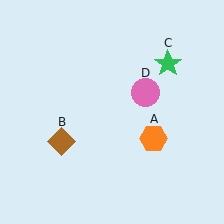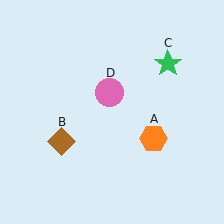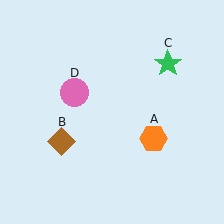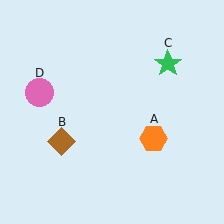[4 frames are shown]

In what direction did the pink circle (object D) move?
The pink circle (object D) moved left.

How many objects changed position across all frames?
1 object changed position: pink circle (object D).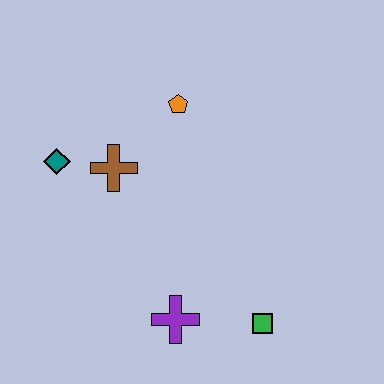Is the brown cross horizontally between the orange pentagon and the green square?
No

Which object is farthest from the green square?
The teal diamond is farthest from the green square.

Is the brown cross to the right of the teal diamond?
Yes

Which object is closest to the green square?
The purple cross is closest to the green square.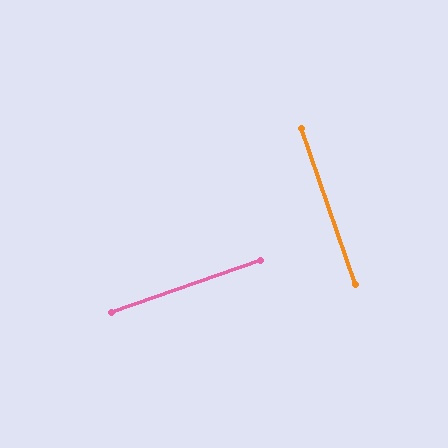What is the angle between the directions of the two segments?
Approximately 90 degrees.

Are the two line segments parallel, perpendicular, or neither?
Perpendicular — they meet at approximately 90°.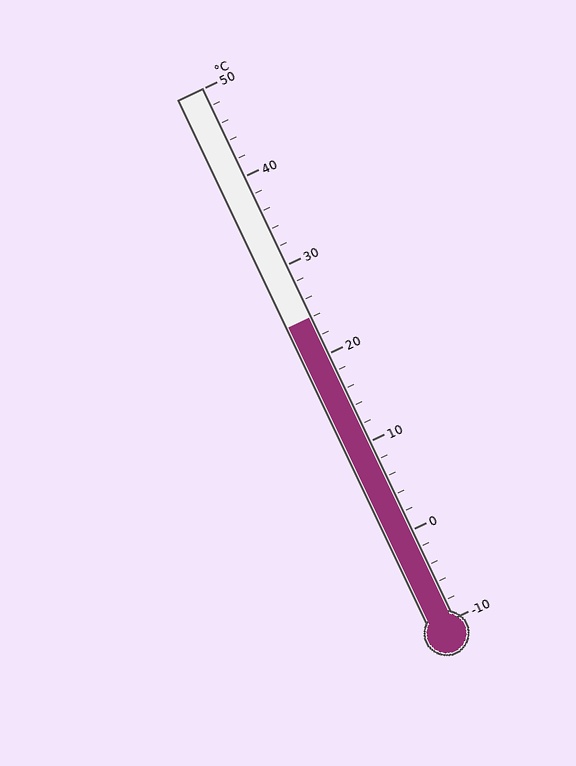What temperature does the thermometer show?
The thermometer shows approximately 24°C.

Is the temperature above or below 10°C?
The temperature is above 10°C.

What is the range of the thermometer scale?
The thermometer scale ranges from -10°C to 50°C.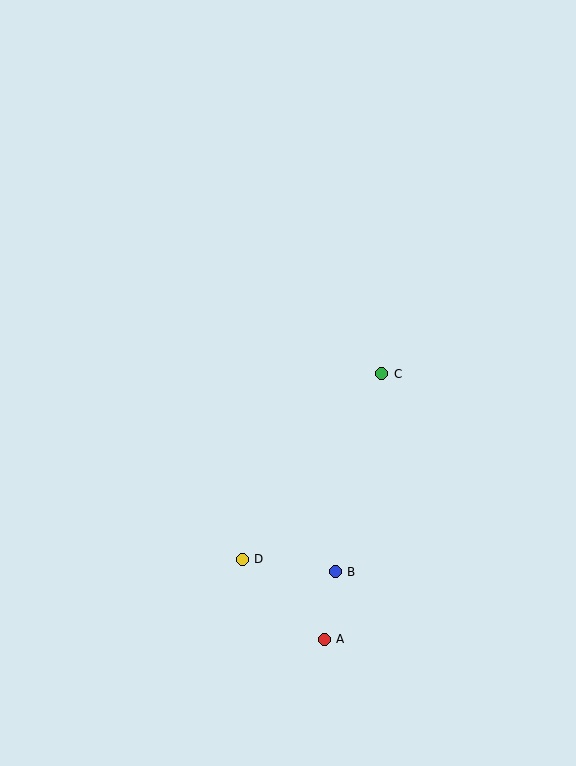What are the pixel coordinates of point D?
Point D is at (242, 559).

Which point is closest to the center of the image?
Point C at (382, 374) is closest to the center.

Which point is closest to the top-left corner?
Point C is closest to the top-left corner.